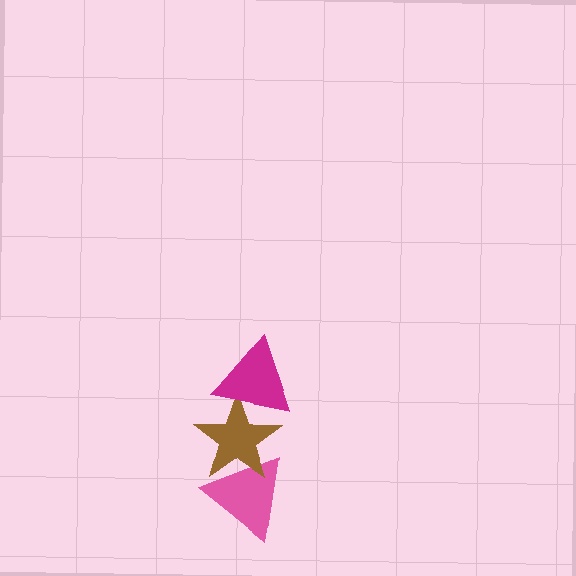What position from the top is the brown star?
The brown star is 2nd from the top.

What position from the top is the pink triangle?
The pink triangle is 3rd from the top.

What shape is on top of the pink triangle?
The brown star is on top of the pink triangle.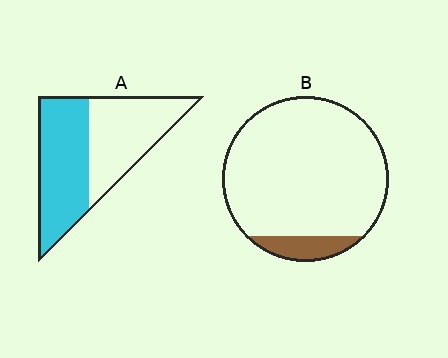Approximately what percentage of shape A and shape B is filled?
A is approximately 50% and B is approximately 10%.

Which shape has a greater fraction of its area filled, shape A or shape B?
Shape A.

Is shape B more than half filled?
No.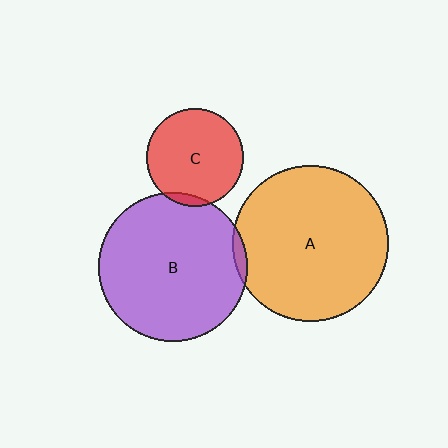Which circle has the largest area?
Circle A (orange).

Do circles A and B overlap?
Yes.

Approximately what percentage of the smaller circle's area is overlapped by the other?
Approximately 5%.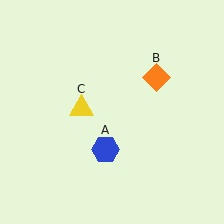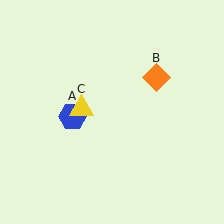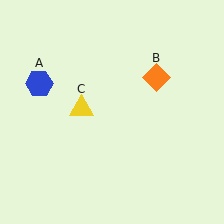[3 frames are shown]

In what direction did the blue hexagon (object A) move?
The blue hexagon (object A) moved up and to the left.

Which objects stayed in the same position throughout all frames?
Orange diamond (object B) and yellow triangle (object C) remained stationary.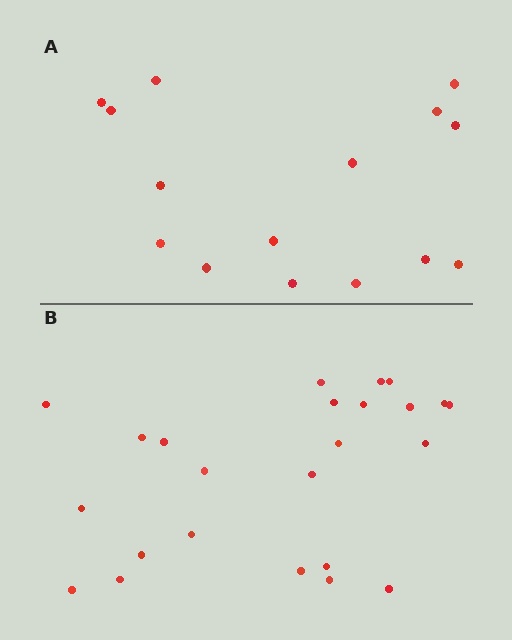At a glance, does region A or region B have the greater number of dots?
Region B (the bottom region) has more dots.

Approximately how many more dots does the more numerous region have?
Region B has roughly 8 or so more dots than region A.